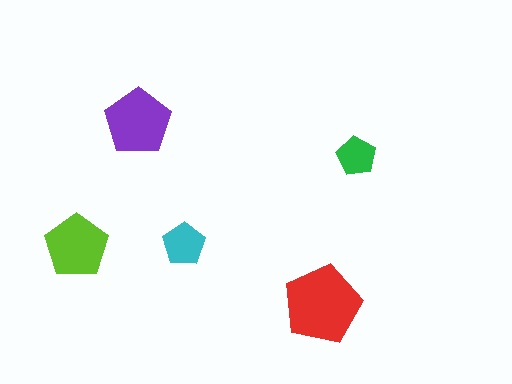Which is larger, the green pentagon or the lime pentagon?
The lime one.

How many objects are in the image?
There are 5 objects in the image.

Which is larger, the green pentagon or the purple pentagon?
The purple one.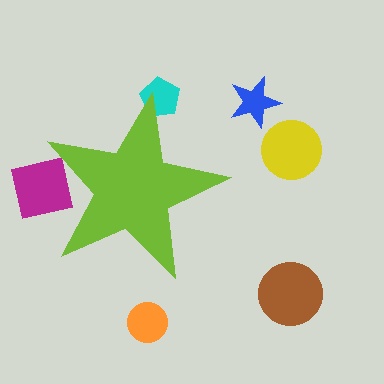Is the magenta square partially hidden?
Yes, the magenta square is partially hidden behind the lime star.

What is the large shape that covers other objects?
A lime star.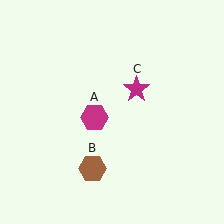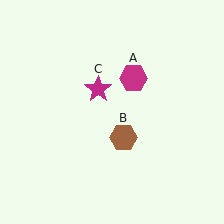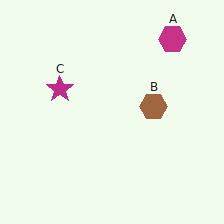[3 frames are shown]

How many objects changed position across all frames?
3 objects changed position: magenta hexagon (object A), brown hexagon (object B), magenta star (object C).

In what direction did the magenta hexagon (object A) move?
The magenta hexagon (object A) moved up and to the right.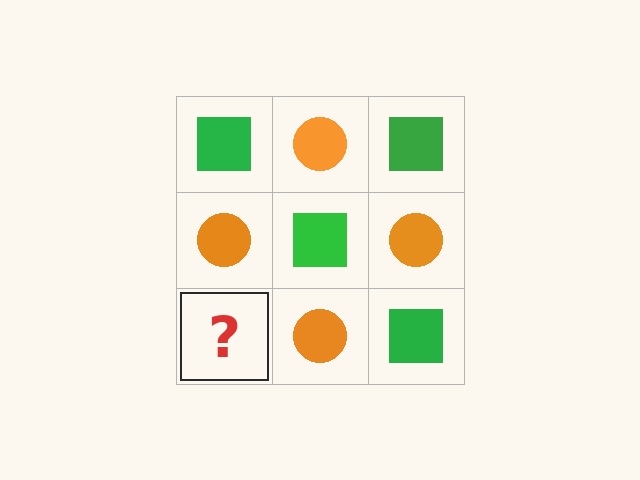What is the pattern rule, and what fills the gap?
The rule is that it alternates green square and orange circle in a checkerboard pattern. The gap should be filled with a green square.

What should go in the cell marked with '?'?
The missing cell should contain a green square.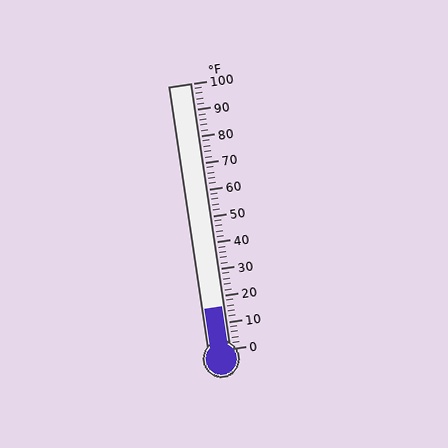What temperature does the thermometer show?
The thermometer shows approximately 16°F.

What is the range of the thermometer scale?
The thermometer scale ranges from 0°F to 100°F.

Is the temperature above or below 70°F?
The temperature is below 70°F.